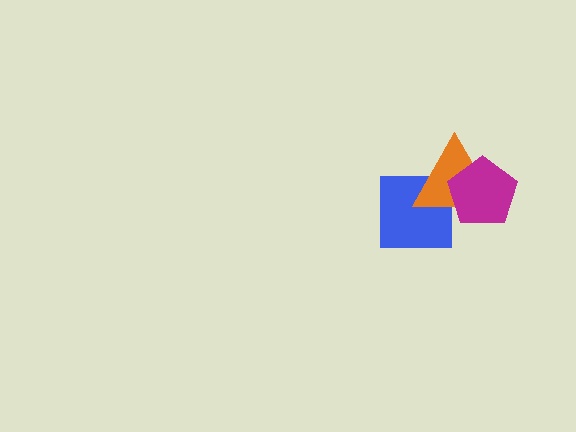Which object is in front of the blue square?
The orange triangle is in front of the blue square.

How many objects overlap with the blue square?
1 object overlaps with the blue square.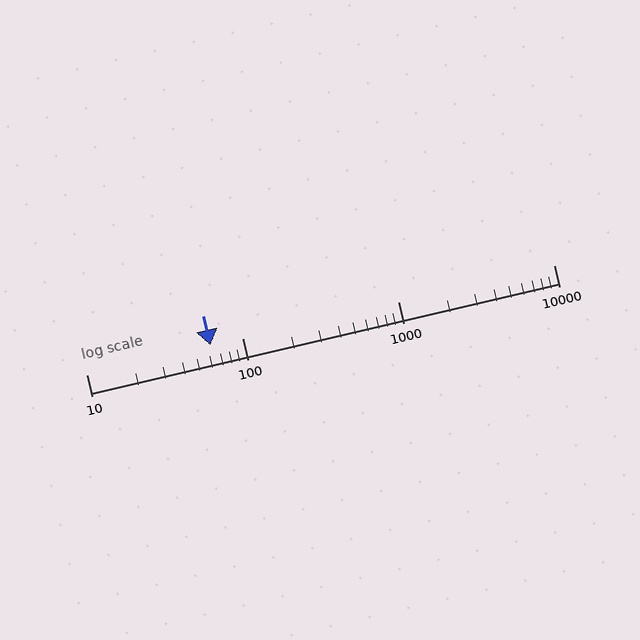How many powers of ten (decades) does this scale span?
The scale spans 3 decades, from 10 to 10000.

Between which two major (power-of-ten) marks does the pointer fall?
The pointer is between 10 and 100.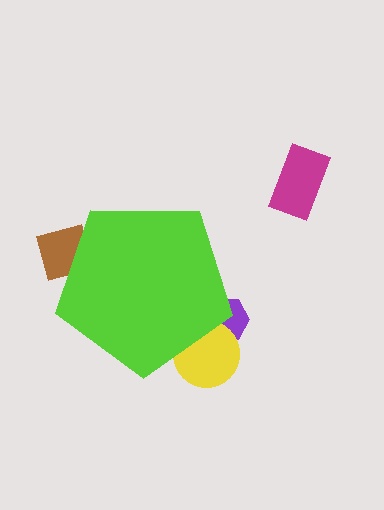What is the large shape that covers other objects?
A lime pentagon.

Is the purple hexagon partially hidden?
Yes, the purple hexagon is partially hidden behind the lime pentagon.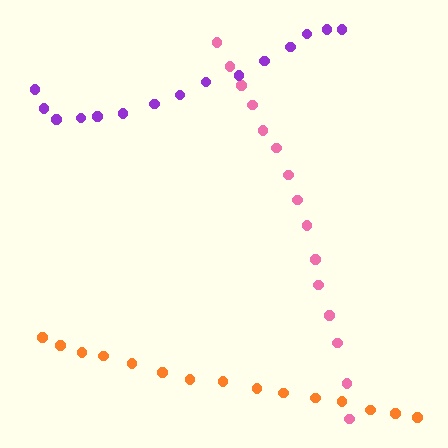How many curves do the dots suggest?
There are 3 distinct paths.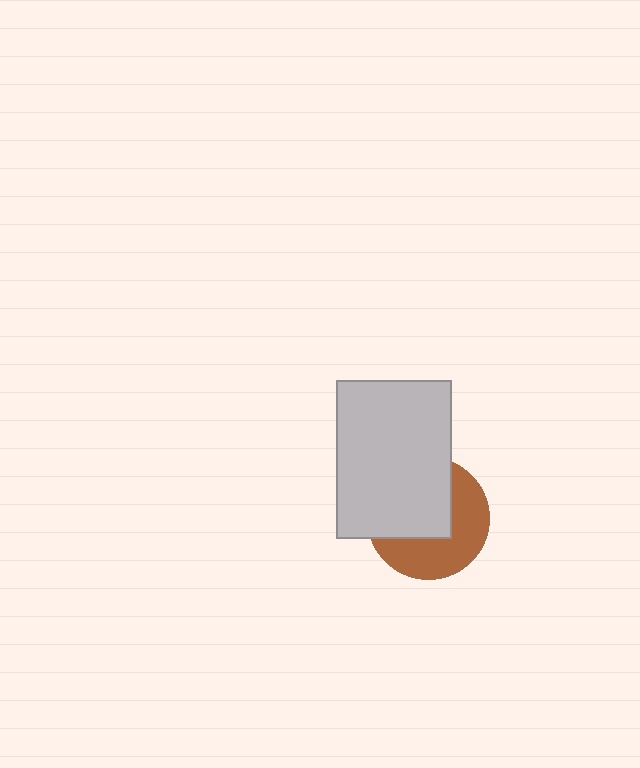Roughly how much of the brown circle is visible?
About half of it is visible (roughly 49%).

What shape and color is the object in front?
The object in front is a light gray rectangle.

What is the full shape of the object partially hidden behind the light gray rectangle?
The partially hidden object is a brown circle.